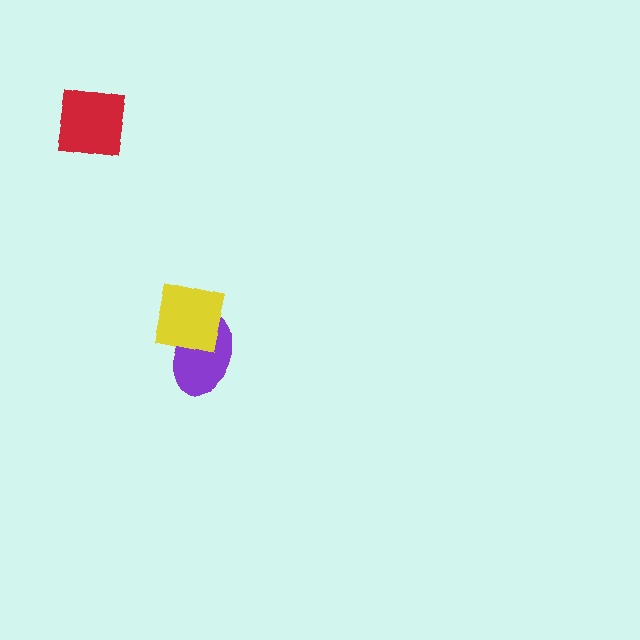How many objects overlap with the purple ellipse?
1 object overlaps with the purple ellipse.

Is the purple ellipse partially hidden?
Yes, it is partially covered by another shape.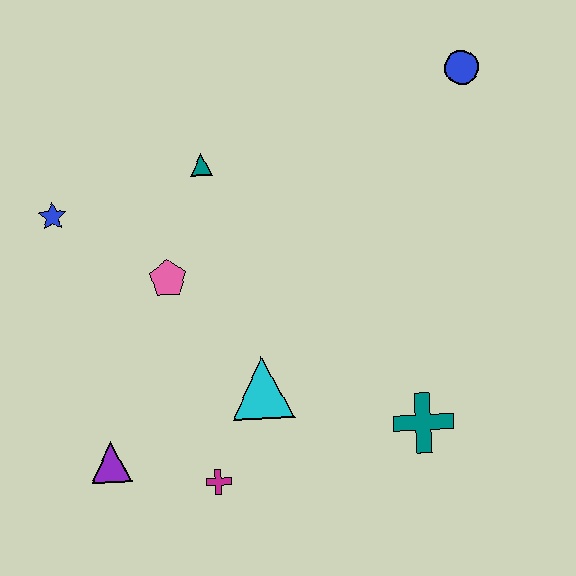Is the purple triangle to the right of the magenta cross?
No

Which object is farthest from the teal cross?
The blue star is farthest from the teal cross.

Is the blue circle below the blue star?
No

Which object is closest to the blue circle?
The teal triangle is closest to the blue circle.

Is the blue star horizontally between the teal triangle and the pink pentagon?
No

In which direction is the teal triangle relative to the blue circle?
The teal triangle is to the left of the blue circle.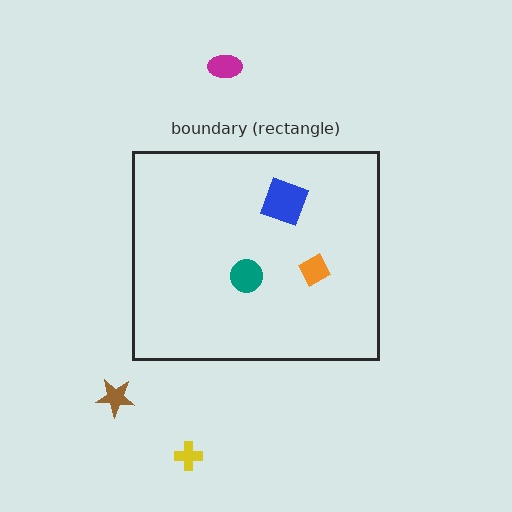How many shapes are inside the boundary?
3 inside, 3 outside.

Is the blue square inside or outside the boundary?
Inside.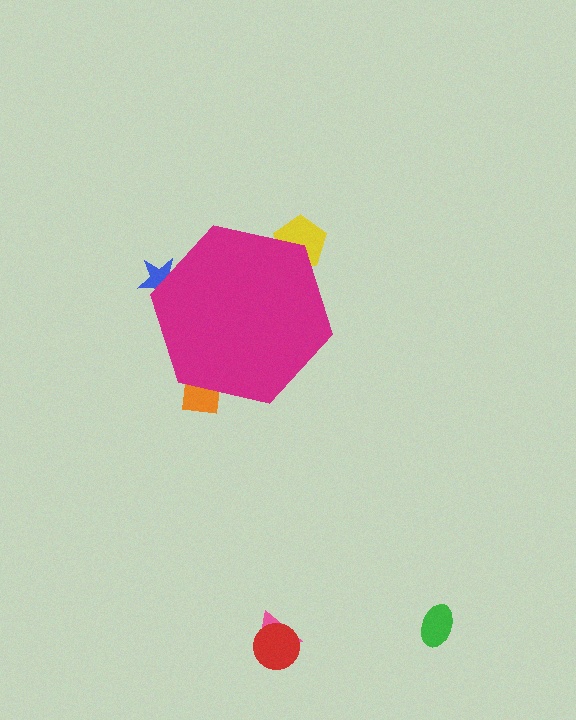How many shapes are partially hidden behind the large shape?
3 shapes are partially hidden.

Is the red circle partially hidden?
No, the red circle is fully visible.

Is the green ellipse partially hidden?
No, the green ellipse is fully visible.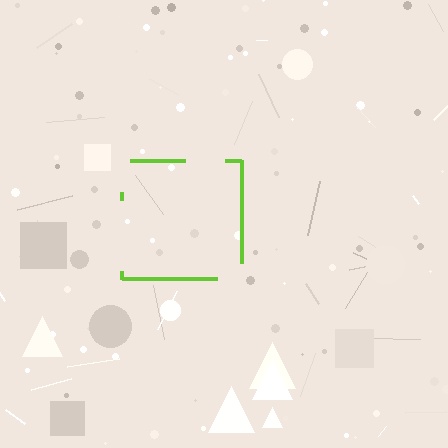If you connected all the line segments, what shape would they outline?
They would outline a square.